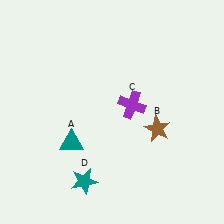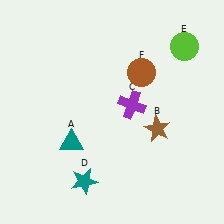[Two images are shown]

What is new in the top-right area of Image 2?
A lime circle (E) was added in the top-right area of Image 2.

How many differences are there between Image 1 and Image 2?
There are 2 differences between the two images.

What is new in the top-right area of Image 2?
A brown circle (F) was added in the top-right area of Image 2.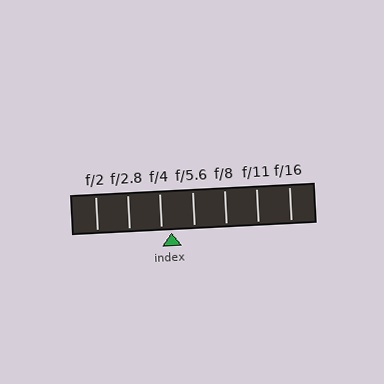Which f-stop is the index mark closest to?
The index mark is closest to f/4.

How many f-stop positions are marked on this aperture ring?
There are 7 f-stop positions marked.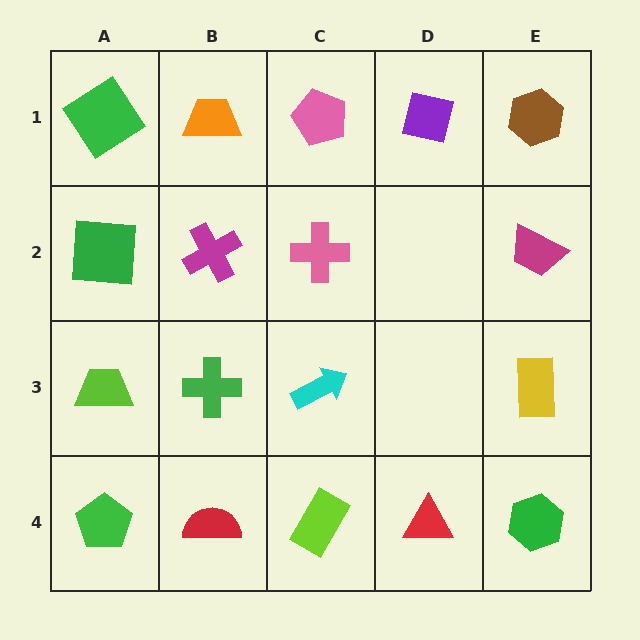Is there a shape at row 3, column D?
No, that cell is empty.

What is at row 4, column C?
A lime rectangle.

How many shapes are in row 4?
5 shapes.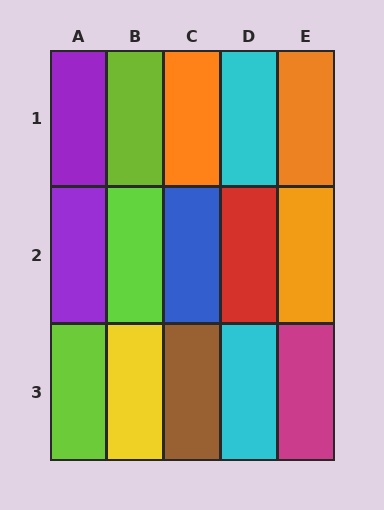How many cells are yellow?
1 cell is yellow.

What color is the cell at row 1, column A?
Purple.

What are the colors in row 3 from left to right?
Lime, yellow, brown, cyan, magenta.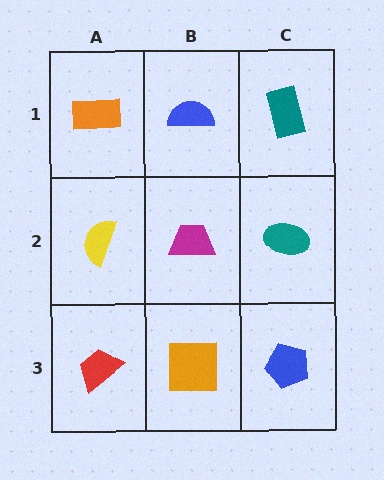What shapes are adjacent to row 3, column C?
A teal ellipse (row 2, column C), an orange square (row 3, column B).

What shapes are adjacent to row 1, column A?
A yellow semicircle (row 2, column A), a blue semicircle (row 1, column B).